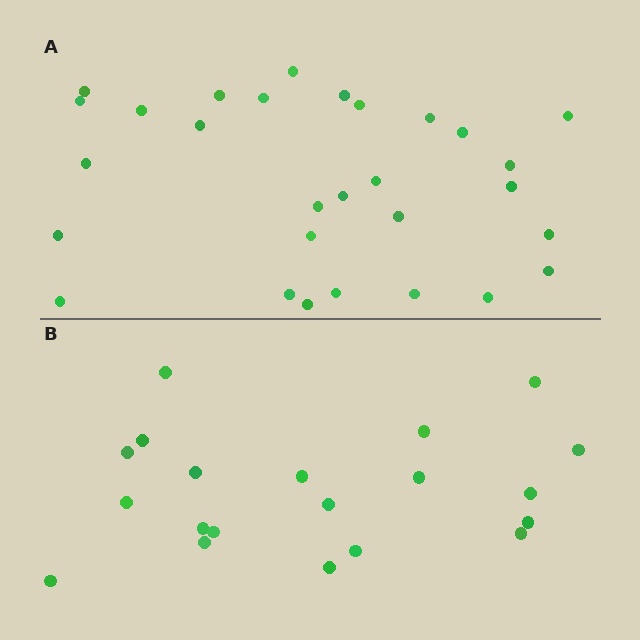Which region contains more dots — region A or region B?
Region A (the top region) has more dots.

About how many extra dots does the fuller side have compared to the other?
Region A has roughly 8 or so more dots than region B.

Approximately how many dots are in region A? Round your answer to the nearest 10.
About 30 dots. (The exact count is 29, which rounds to 30.)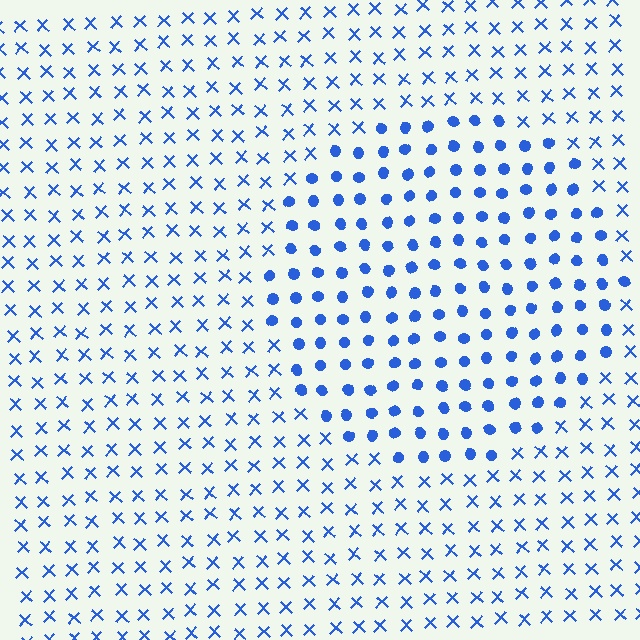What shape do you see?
I see a circle.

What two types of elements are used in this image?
The image uses circles inside the circle region and X marks outside it.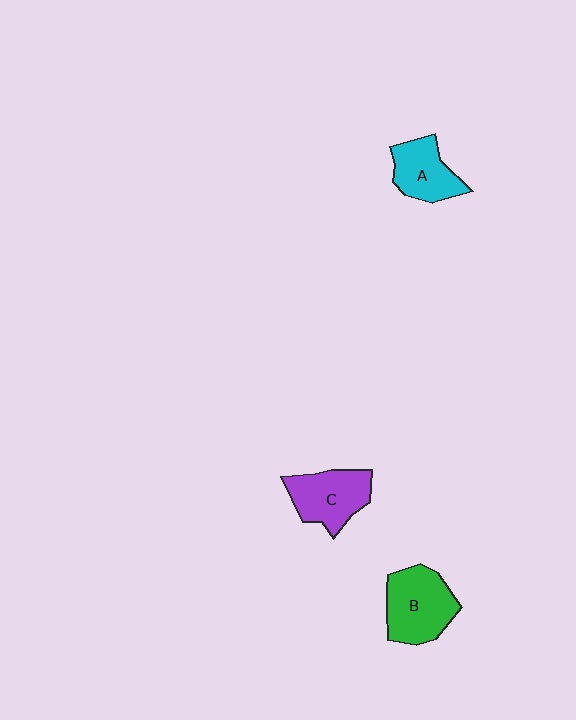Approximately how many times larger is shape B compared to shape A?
Approximately 1.3 times.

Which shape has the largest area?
Shape B (green).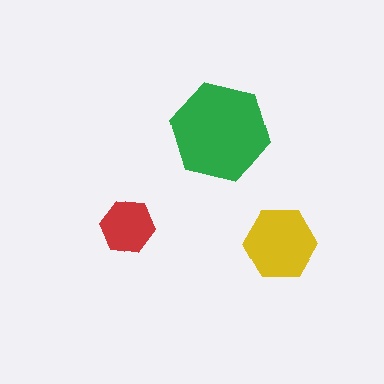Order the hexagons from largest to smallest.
the green one, the yellow one, the red one.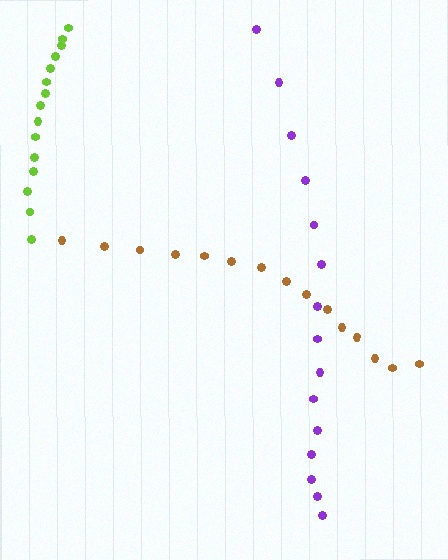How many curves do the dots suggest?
There are 3 distinct paths.